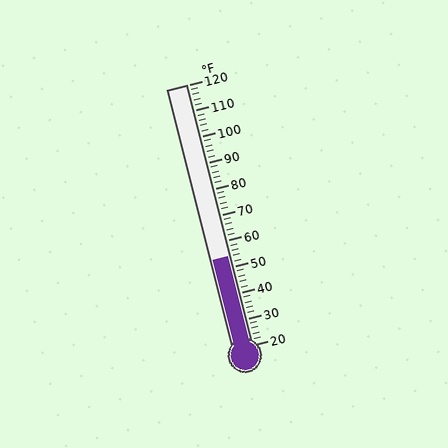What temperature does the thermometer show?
The thermometer shows approximately 54°F.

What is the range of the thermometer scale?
The thermometer scale ranges from 20°F to 120°F.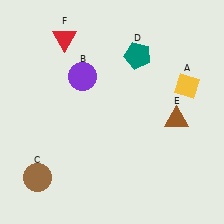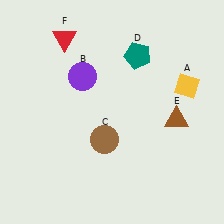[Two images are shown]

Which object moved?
The brown circle (C) moved right.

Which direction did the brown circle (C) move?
The brown circle (C) moved right.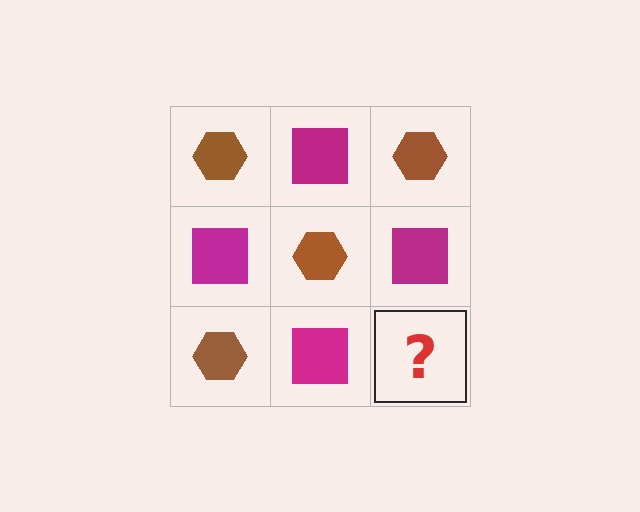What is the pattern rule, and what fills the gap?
The rule is that it alternates brown hexagon and magenta square in a checkerboard pattern. The gap should be filled with a brown hexagon.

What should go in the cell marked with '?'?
The missing cell should contain a brown hexagon.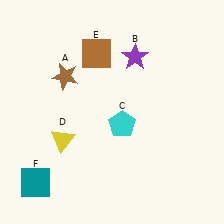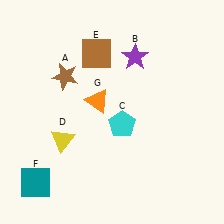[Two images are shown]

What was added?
An orange triangle (G) was added in Image 2.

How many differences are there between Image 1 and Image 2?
There is 1 difference between the two images.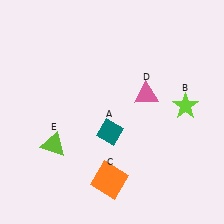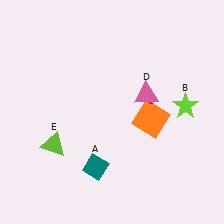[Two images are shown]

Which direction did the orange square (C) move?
The orange square (C) moved up.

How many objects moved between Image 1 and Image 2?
2 objects moved between the two images.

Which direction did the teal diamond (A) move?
The teal diamond (A) moved down.